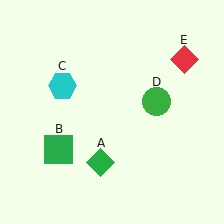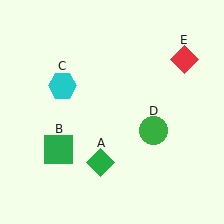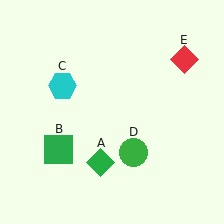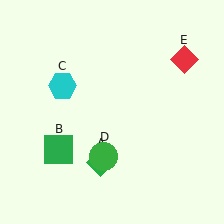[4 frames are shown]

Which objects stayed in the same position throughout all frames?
Green diamond (object A) and green square (object B) and cyan hexagon (object C) and red diamond (object E) remained stationary.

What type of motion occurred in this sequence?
The green circle (object D) rotated clockwise around the center of the scene.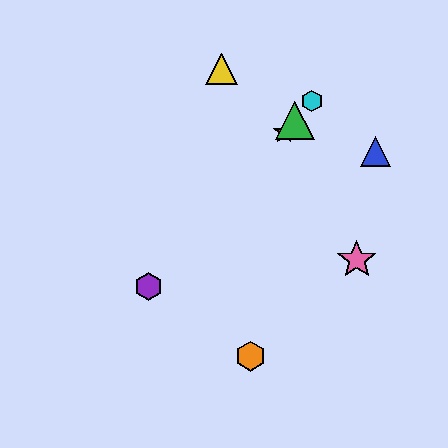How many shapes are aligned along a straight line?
4 shapes (the red star, the green triangle, the purple hexagon, the cyan hexagon) are aligned along a straight line.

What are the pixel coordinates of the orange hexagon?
The orange hexagon is at (251, 356).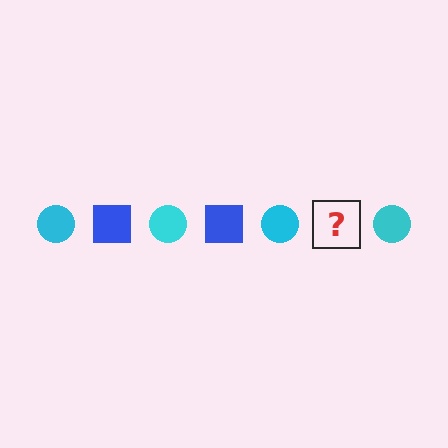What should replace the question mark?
The question mark should be replaced with a blue square.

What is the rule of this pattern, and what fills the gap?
The rule is that the pattern alternates between cyan circle and blue square. The gap should be filled with a blue square.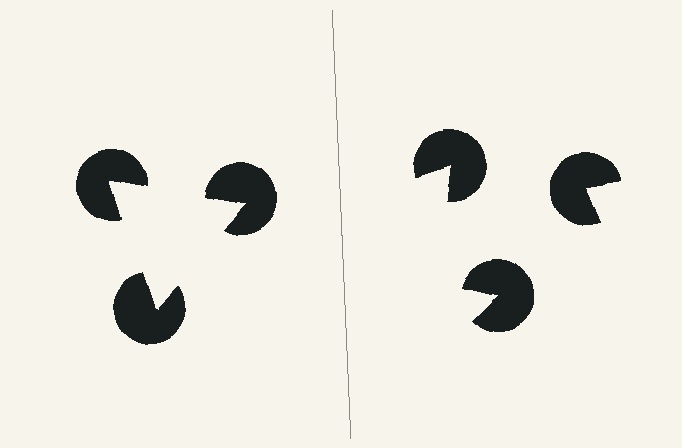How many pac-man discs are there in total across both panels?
6 — 3 on each side.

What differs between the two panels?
The pac-man discs are positioned identically on both sides; only the wedge orientations differ. On the left they align to a triangle; on the right they are misaligned.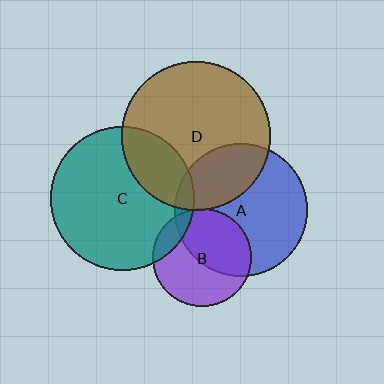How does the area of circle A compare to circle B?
Approximately 1.8 times.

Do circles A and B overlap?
Yes.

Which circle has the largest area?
Circle D (brown).